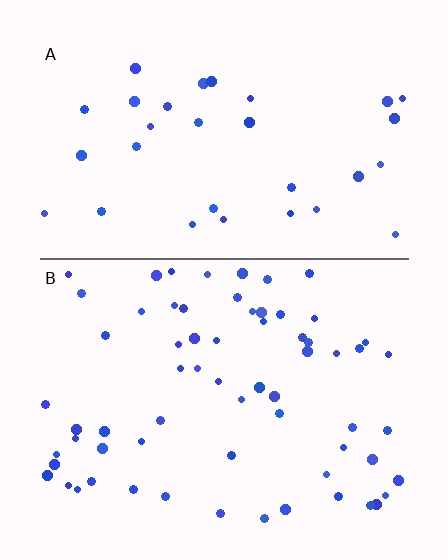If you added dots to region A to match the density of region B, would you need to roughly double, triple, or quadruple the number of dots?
Approximately double.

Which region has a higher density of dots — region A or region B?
B (the bottom).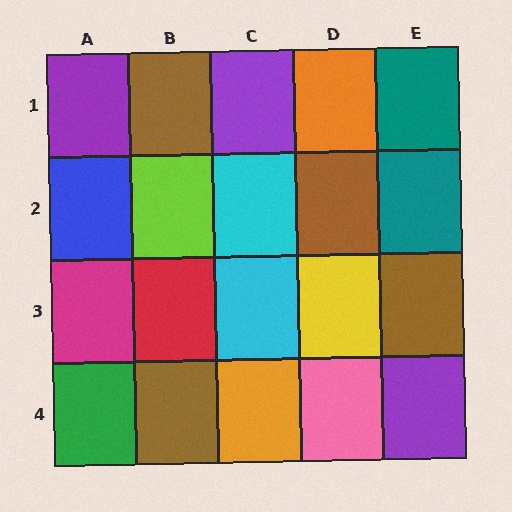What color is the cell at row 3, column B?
Red.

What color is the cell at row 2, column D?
Brown.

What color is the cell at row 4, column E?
Purple.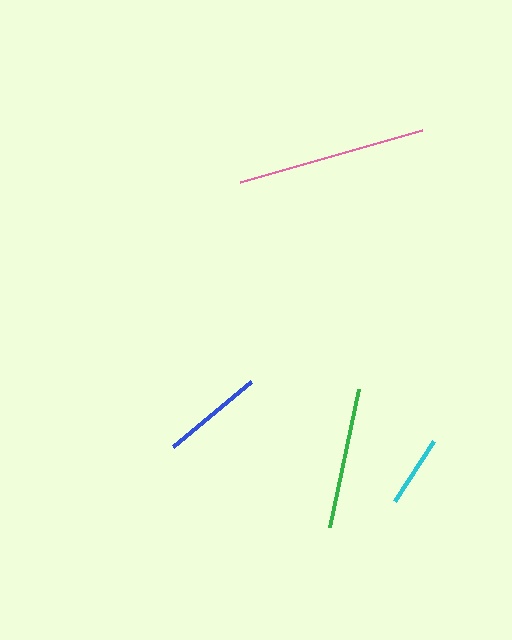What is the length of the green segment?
The green segment is approximately 141 pixels long.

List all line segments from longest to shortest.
From longest to shortest: pink, green, blue, cyan.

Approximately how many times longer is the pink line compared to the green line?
The pink line is approximately 1.3 times the length of the green line.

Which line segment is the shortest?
The cyan line is the shortest at approximately 72 pixels.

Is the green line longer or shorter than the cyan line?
The green line is longer than the cyan line.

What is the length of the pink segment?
The pink segment is approximately 190 pixels long.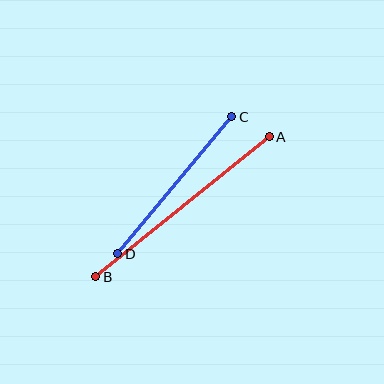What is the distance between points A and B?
The distance is approximately 223 pixels.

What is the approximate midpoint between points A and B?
The midpoint is at approximately (183, 207) pixels.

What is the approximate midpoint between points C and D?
The midpoint is at approximately (175, 185) pixels.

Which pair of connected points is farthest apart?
Points A and B are farthest apart.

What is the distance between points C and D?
The distance is approximately 178 pixels.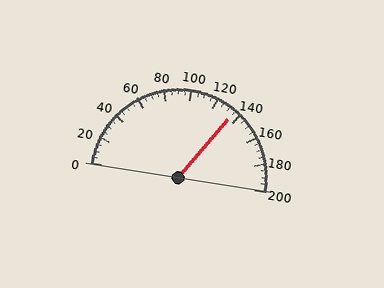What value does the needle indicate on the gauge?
The needle indicates approximately 135.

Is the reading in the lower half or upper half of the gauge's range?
The reading is in the upper half of the range (0 to 200).